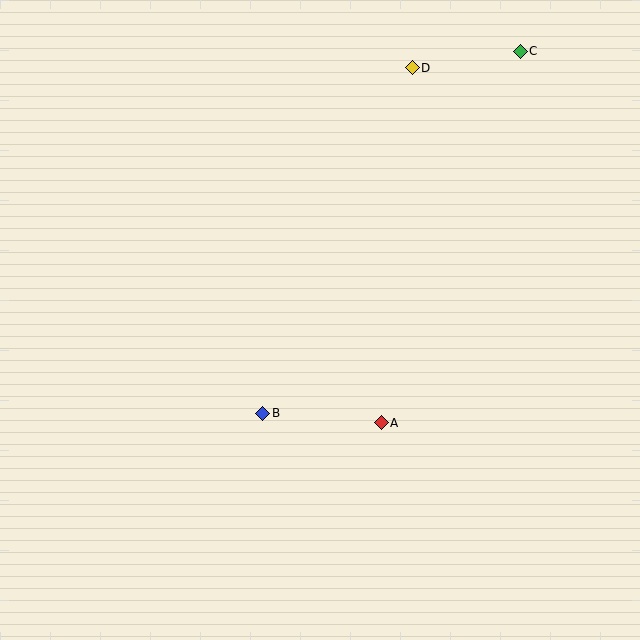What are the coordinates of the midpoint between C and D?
The midpoint between C and D is at (466, 59).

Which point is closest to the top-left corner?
Point D is closest to the top-left corner.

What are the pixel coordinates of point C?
Point C is at (520, 51).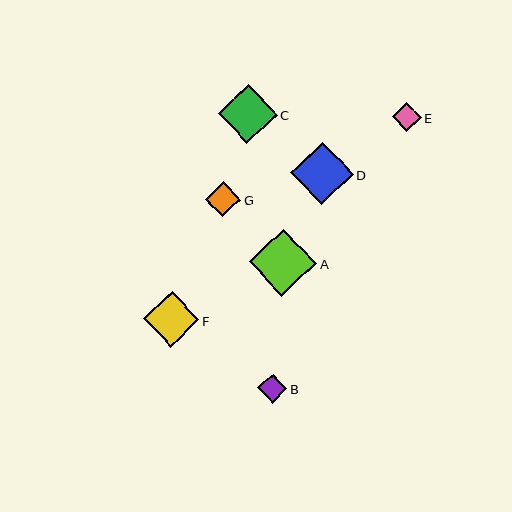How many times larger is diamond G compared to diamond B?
Diamond G is approximately 1.2 times the size of diamond B.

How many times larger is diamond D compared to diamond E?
Diamond D is approximately 2.1 times the size of diamond E.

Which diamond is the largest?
Diamond A is the largest with a size of approximately 67 pixels.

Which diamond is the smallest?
Diamond B is the smallest with a size of approximately 29 pixels.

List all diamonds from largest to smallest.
From largest to smallest: A, D, C, F, G, E, B.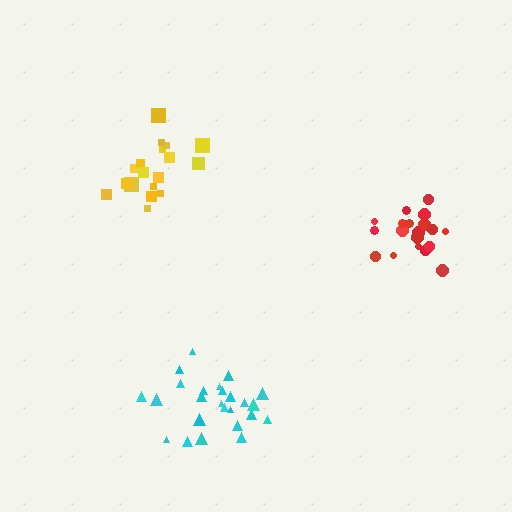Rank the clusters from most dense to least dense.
red, cyan, yellow.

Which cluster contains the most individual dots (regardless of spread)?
Cyan (26).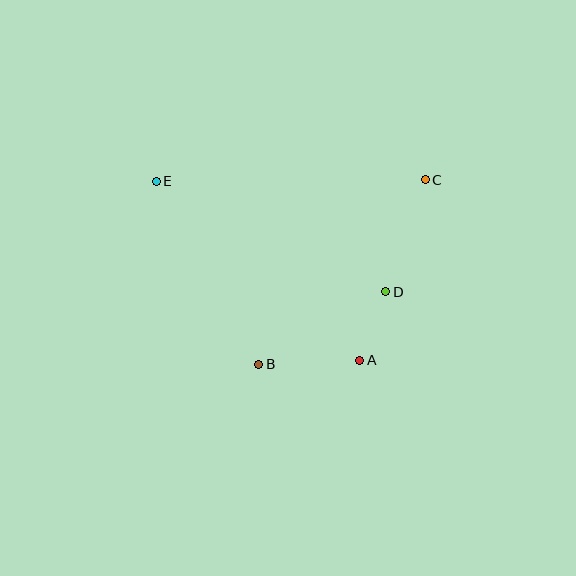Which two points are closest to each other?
Points A and D are closest to each other.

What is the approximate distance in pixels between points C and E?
The distance between C and E is approximately 269 pixels.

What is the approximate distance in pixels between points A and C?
The distance between A and C is approximately 192 pixels.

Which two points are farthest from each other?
Points A and E are farthest from each other.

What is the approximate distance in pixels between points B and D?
The distance between B and D is approximately 147 pixels.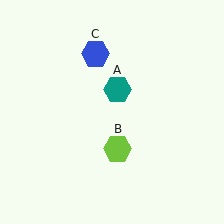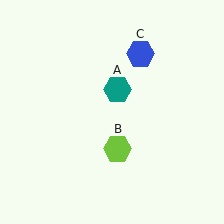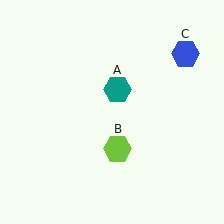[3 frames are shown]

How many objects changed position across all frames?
1 object changed position: blue hexagon (object C).